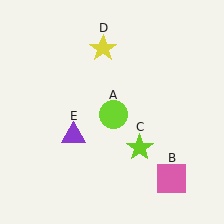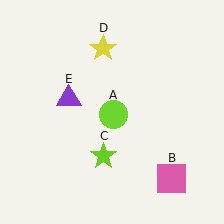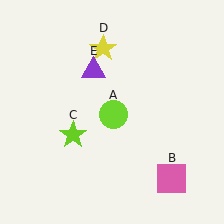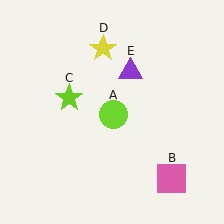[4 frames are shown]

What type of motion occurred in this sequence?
The lime star (object C), purple triangle (object E) rotated clockwise around the center of the scene.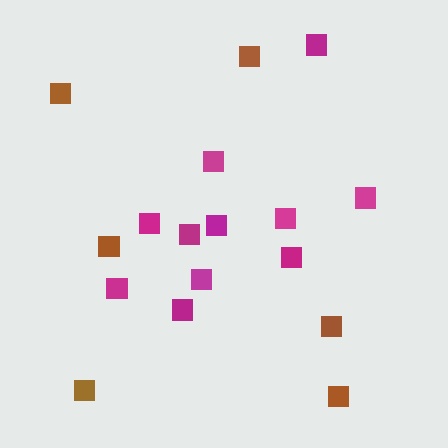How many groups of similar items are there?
There are 2 groups: one group of brown squares (6) and one group of magenta squares (11).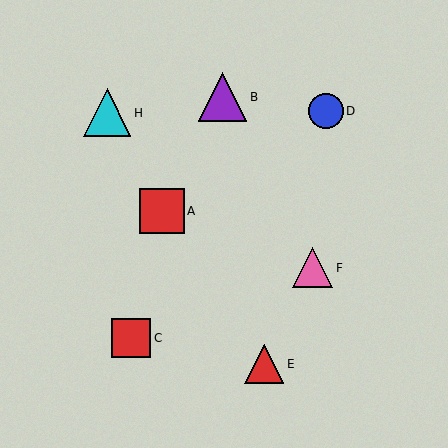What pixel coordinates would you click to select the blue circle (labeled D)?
Click at (326, 111) to select the blue circle D.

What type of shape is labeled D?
Shape D is a blue circle.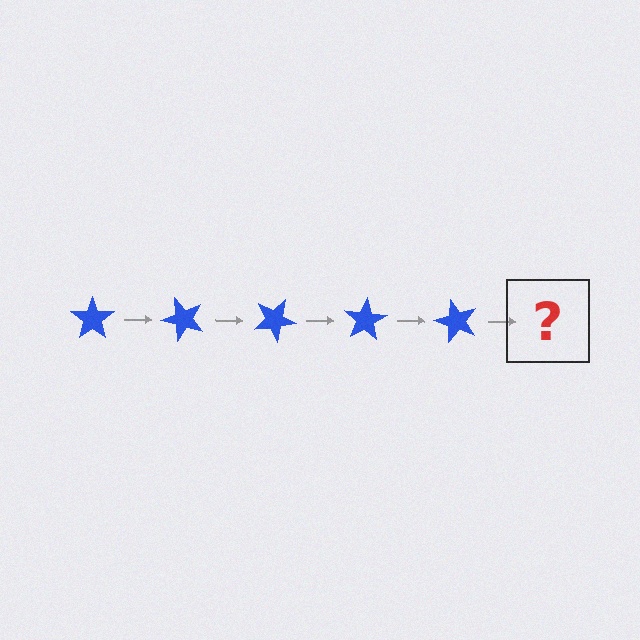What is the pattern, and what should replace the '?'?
The pattern is that the star rotates 50 degrees each step. The '?' should be a blue star rotated 250 degrees.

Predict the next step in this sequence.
The next step is a blue star rotated 250 degrees.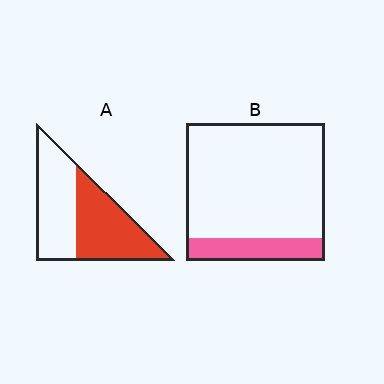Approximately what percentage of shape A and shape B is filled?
A is approximately 50% and B is approximately 15%.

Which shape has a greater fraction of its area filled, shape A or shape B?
Shape A.